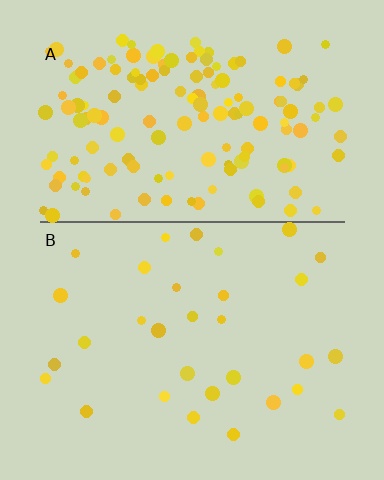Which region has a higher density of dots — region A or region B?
A (the top).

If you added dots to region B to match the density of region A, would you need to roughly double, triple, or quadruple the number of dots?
Approximately quadruple.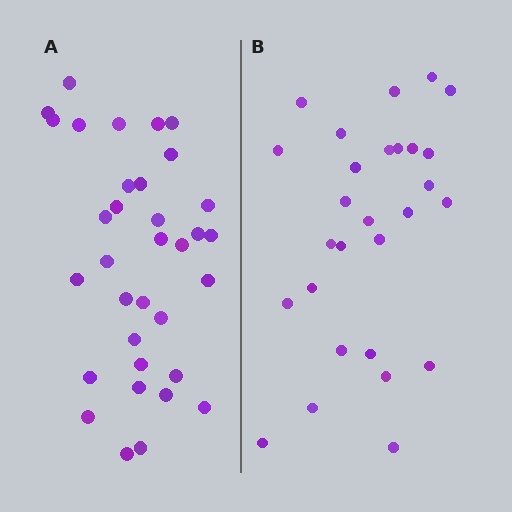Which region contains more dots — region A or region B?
Region A (the left region) has more dots.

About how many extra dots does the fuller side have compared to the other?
Region A has about 6 more dots than region B.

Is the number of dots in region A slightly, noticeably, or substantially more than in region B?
Region A has only slightly more — the two regions are fairly close. The ratio is roughly 1.2 to 1.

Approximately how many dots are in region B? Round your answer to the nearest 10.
About 30 dots. (The exact count is 28, which rounds to 30.)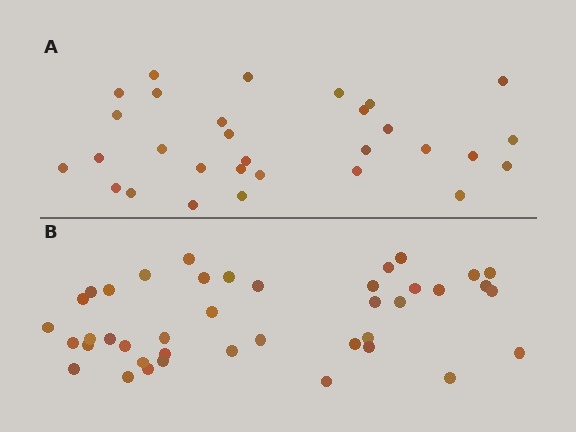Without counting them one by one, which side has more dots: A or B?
Region B (the bottom region) has more dots.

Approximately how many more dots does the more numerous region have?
Region B has roughly 12 or so more dots than region A.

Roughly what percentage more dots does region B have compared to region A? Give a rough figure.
About 35% more.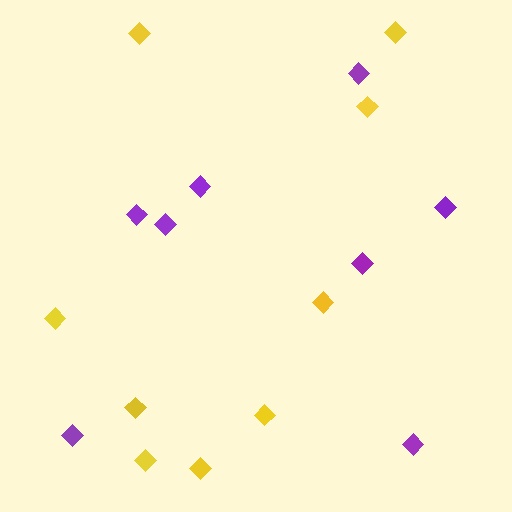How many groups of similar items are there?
There are 2 groups: one group of yellow diamonds (9) and one group of purple diamonds (8).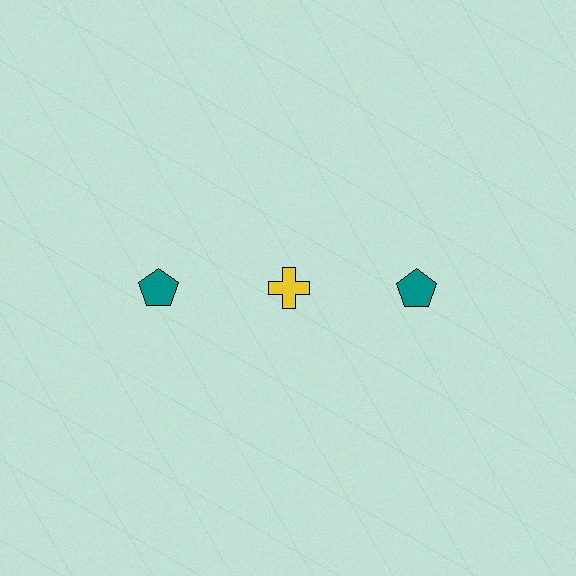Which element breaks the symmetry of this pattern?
The yellow cross in the top row, second from left column breaks the symmetry. All other shapes are teal pentagons.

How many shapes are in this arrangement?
There are 3 shapes arranged in a grid pattern.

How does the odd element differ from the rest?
It differs in both color (yellow instead of teal) and shape (cross instead of pentagon).